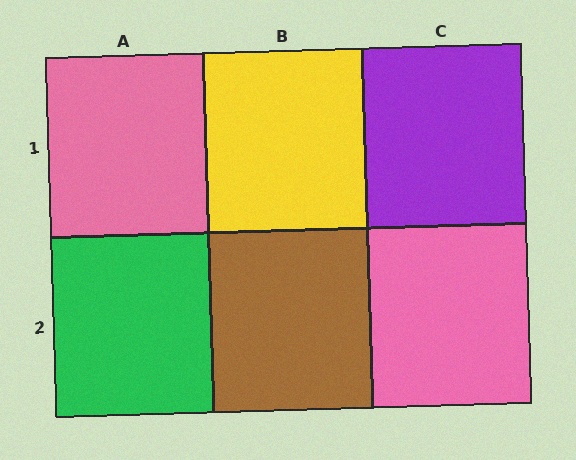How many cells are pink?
2 cells are pink.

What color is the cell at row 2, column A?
Green.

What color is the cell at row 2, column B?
Brown.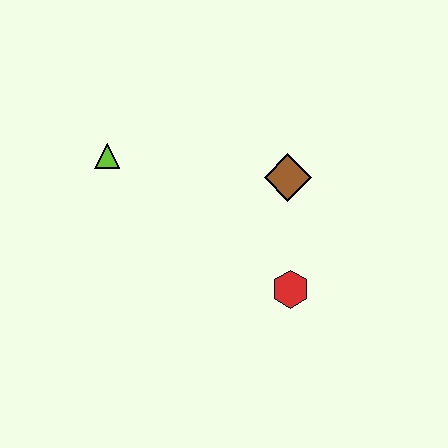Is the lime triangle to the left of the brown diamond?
Yes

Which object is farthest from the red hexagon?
The lime triangle is farthest from the red hexagon.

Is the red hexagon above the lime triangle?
No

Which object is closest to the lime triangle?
The brown diamond is closest to the lime triangle.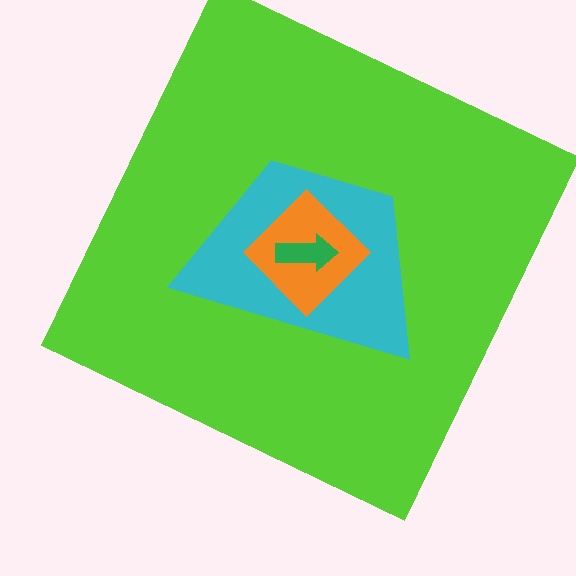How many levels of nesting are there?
4.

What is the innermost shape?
The green arrow.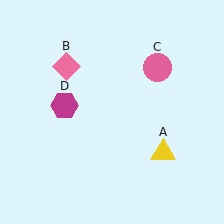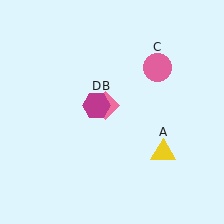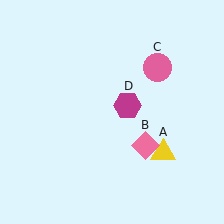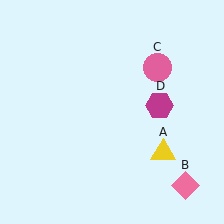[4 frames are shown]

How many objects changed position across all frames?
2 objects changed position: pink diamond (object B), magenta hexagon (object D).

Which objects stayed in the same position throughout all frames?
Yellow triangle (object A) and pink circle (object C) remained stationary.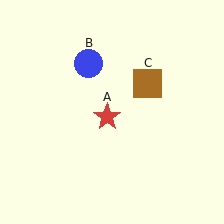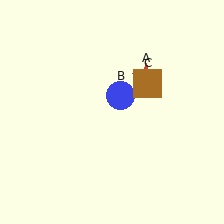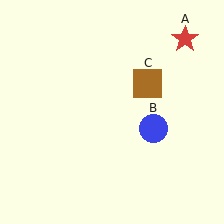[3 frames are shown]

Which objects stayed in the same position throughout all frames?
Brown square (object C) remained stationary.